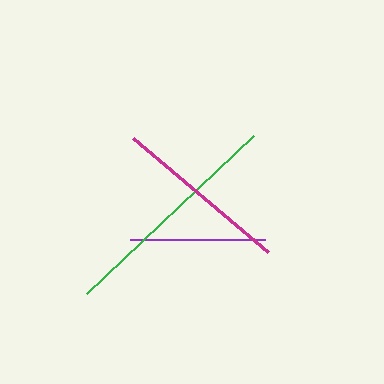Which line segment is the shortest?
The purple line is the shortest at approximately 135 pixels.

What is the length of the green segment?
The green segment is approximately 229 pixels long.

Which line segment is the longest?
The green line is the longest at approximately 229 pixels.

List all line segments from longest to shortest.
From longest to shortest: green, magenta, purple.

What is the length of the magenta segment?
The magenta segment is approximately 177 pixels long.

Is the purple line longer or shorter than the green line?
The green line is longer than the purple line.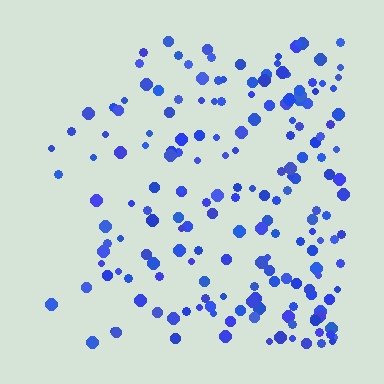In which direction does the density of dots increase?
From left to right, with the right side densest.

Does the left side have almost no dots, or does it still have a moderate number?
Still a moderate number, just noticeably fewer than the right.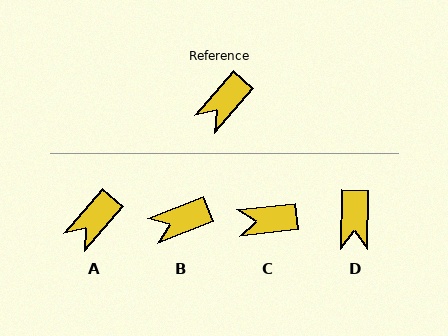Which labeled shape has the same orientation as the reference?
A.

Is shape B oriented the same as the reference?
No, it is off by about 28 degrees.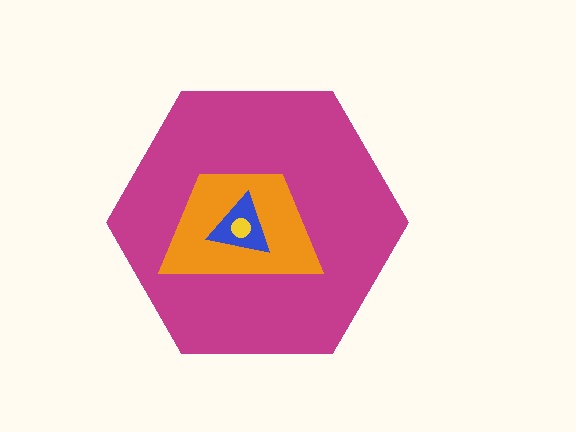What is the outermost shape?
The magenta hexagon.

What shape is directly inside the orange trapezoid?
The blue triangle.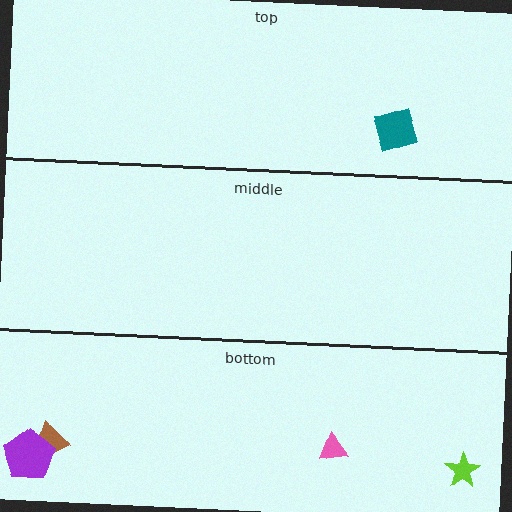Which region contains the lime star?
The bottom region.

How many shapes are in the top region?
1.